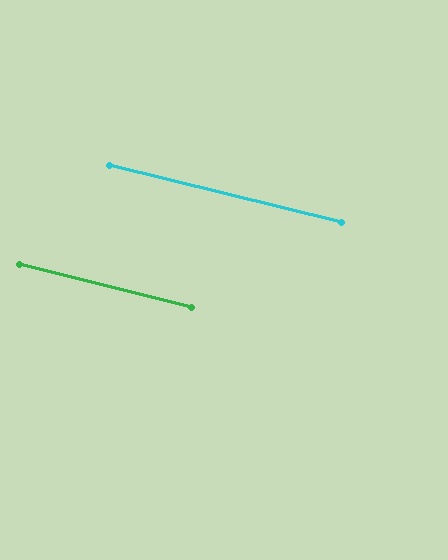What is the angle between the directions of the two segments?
Approximately 1 degree.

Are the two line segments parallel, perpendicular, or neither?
Parallel — their directions differ by only 0.5°.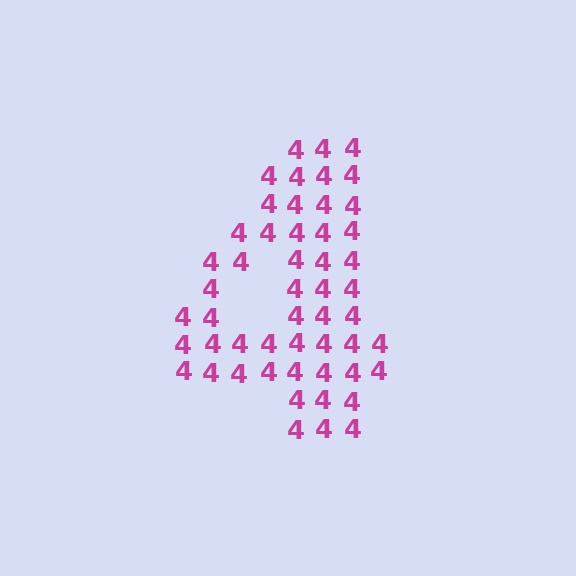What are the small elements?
The small elements are digit 4's.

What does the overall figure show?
The overall figure shows the digit 4.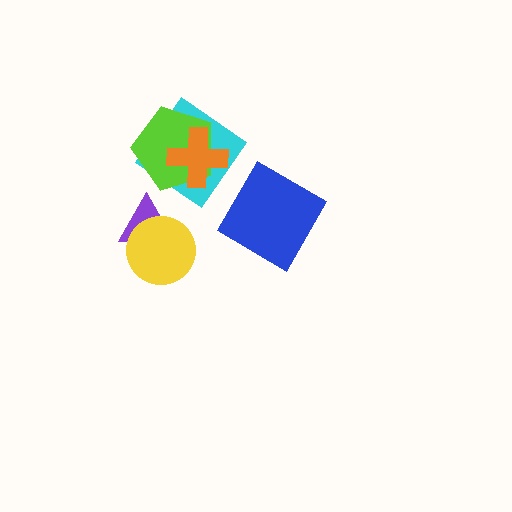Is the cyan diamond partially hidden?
Yes, it is partially covered by another shape.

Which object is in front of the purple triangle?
The yellow circle is in front of the purple triangle.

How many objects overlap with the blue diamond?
0 objects overlap with the blue diamond.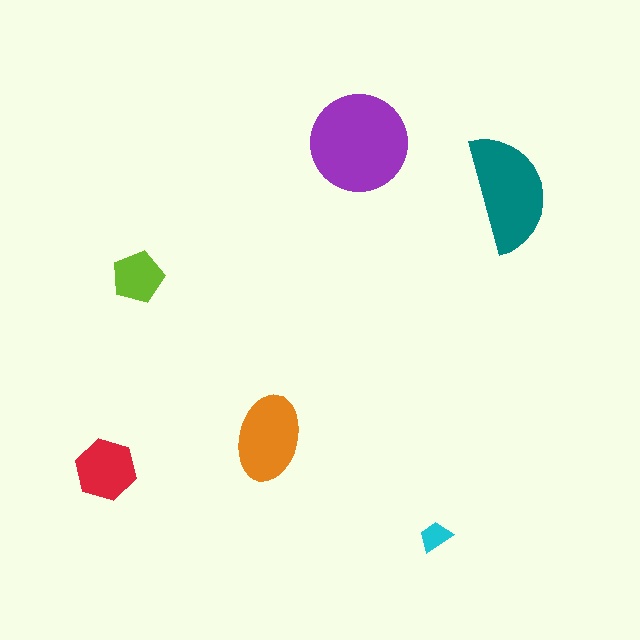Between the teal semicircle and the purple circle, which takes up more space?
The purple circle.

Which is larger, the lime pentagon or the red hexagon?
The red hexagon.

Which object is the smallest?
The cyan trapezoid.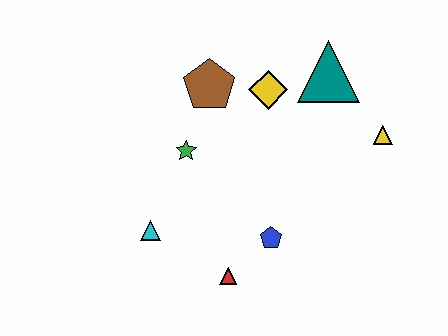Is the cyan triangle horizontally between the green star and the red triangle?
No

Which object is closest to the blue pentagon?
The red triangle is closest to the blue pentagon.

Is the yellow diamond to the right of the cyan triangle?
Yes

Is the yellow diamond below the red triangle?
No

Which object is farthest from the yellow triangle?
The cyan triangle is farthest from the yellow triangle.